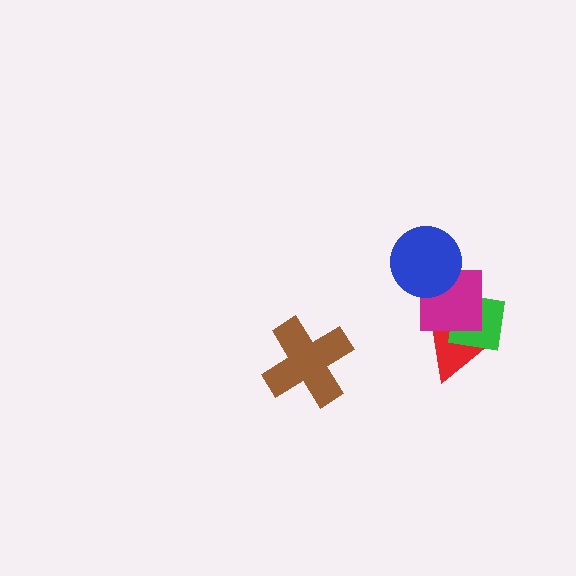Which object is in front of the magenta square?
The blue circle is in front of the magenta square.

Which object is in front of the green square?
The magenta square is in front of the green square.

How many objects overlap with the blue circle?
1 object overlaps with the blue circle.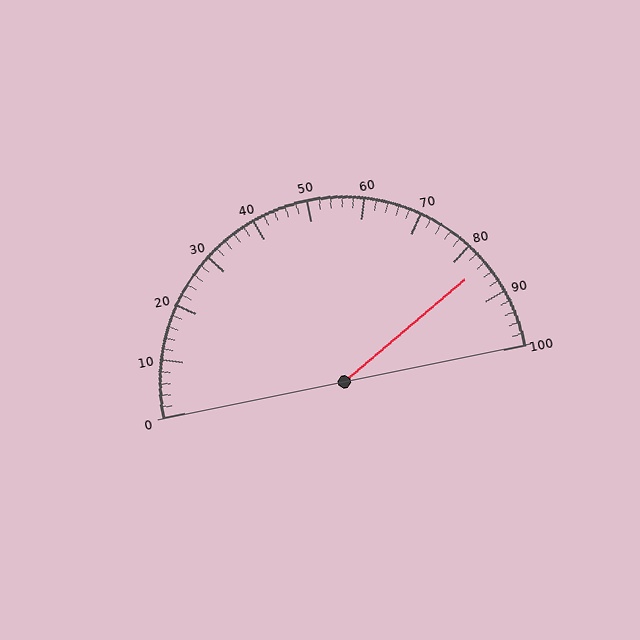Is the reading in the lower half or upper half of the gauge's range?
The reading is in the upper half of the range (0 to 100).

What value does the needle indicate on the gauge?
The needle indicates approximately 84.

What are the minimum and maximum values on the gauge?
The gauge ranges from 0 to 100.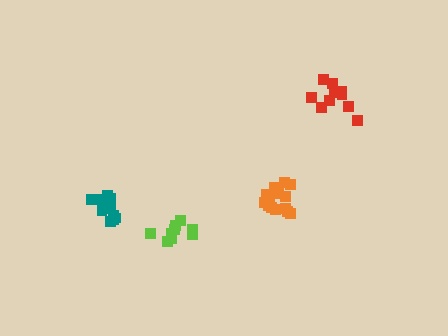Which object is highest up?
The red cluster is topmost.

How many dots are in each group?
Group 1: 9 dots, Group 2: 15 dots, Group 3: 14 dots, Group 4: 10 dots (48 total).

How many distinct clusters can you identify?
There are 4 distinct clusters.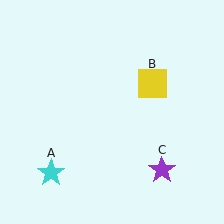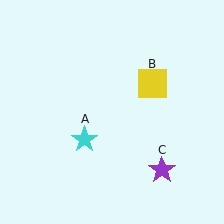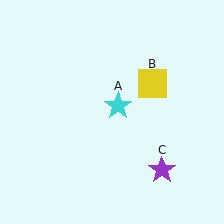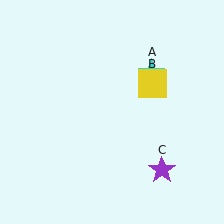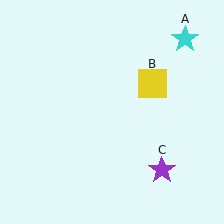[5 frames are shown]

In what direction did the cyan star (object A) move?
The cyan star (object A) moved up and to the right.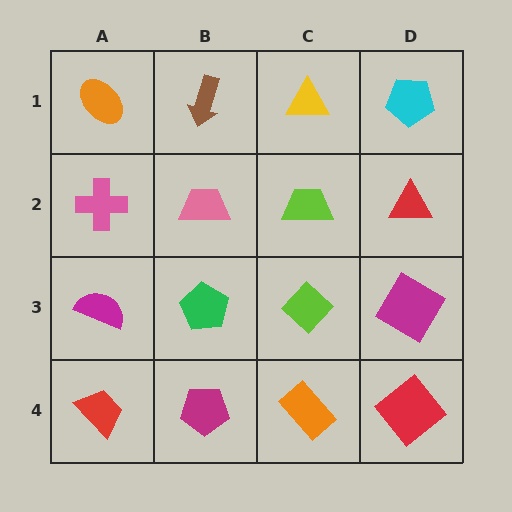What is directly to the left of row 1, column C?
A brown arrow.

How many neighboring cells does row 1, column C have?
3.